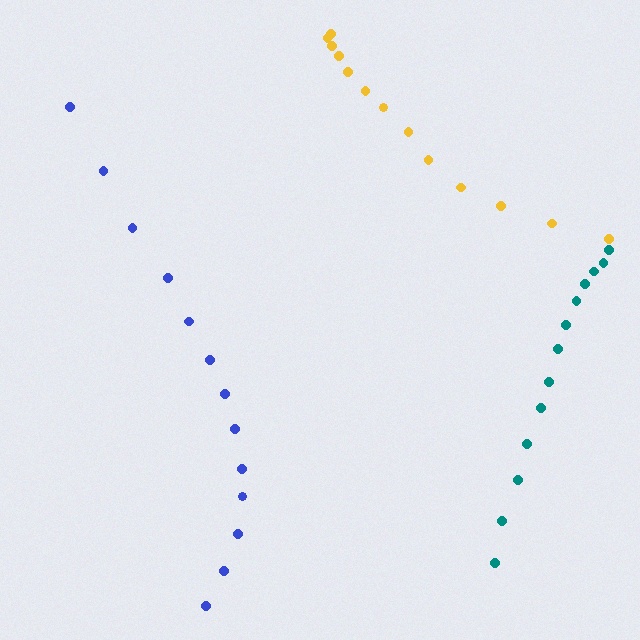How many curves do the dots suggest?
There are 3 distinct paths.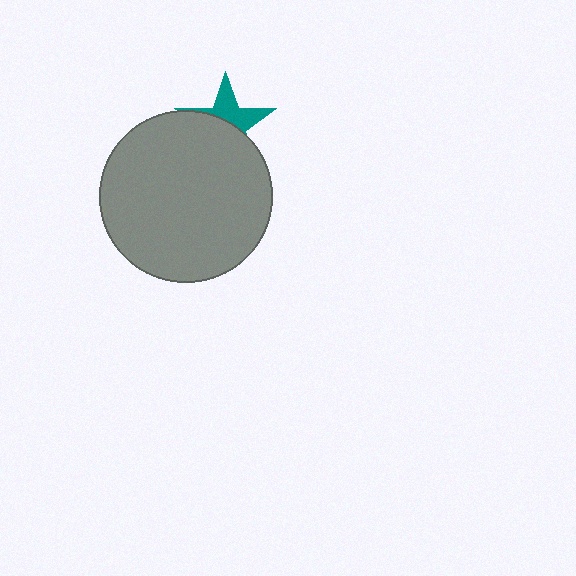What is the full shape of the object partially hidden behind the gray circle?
The partially hidden object is a teal star.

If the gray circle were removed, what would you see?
You would see the complete teal star.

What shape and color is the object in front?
The object in front is a gray circle.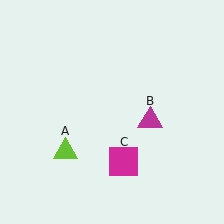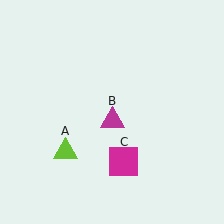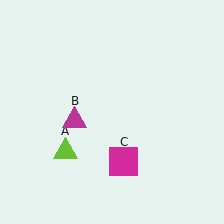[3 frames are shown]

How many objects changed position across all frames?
1 object changed position: magenta triangle (object B).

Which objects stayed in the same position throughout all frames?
Lime triangle (object A) and magenta square (object C) remained stationary.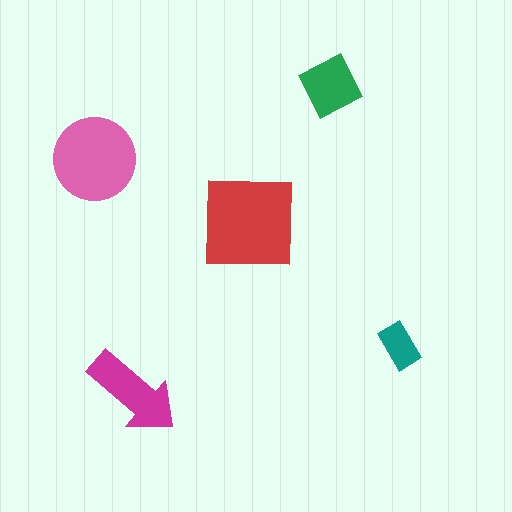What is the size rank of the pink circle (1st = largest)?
2nd.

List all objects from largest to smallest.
The red square, the pink circle, the magenta arrow, the green square, the teal rectangle.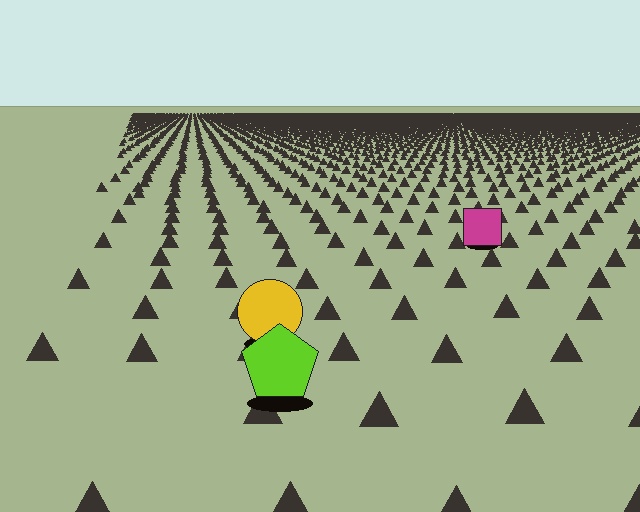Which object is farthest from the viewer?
The magenta square is farthest from the viewer. It appears smaller and the ground texture around it is denser.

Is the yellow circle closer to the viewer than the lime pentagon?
No. The lime pentagon is closer — you can tell from the texture gradient: the ground texture is coarser near it.